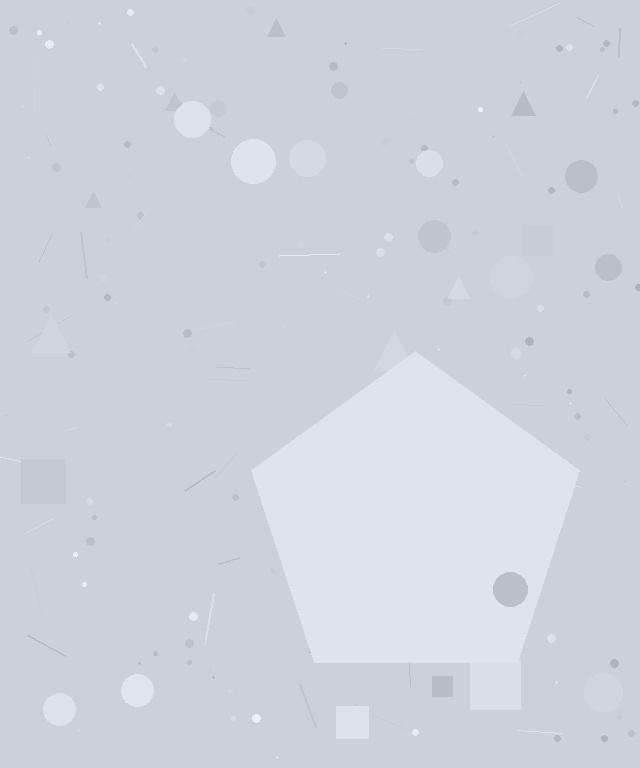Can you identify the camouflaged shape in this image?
The camouflaged shape is a pentagon.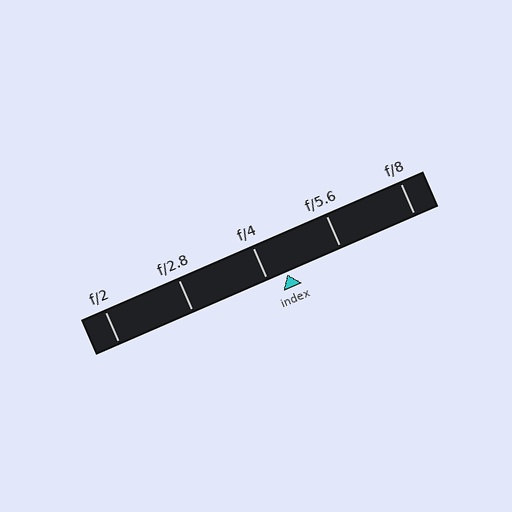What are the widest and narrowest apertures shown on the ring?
The widest aperture shown is f/2 and the narrowest is f/8.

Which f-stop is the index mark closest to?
The index mark is closest to f/4.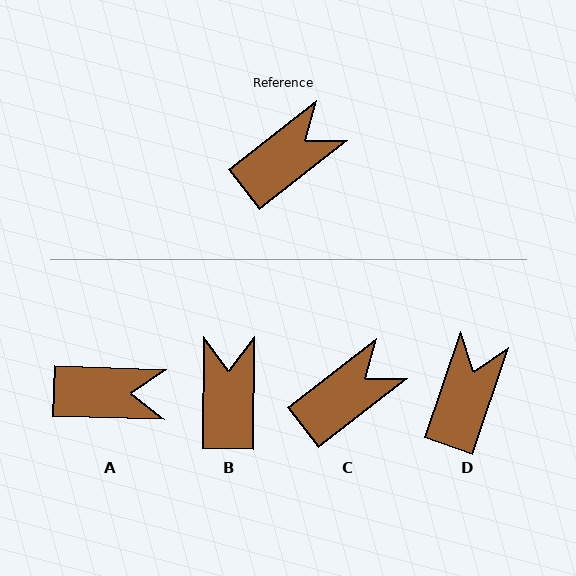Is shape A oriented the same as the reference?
No, it is off by about 40 degrees.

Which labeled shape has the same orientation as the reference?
C.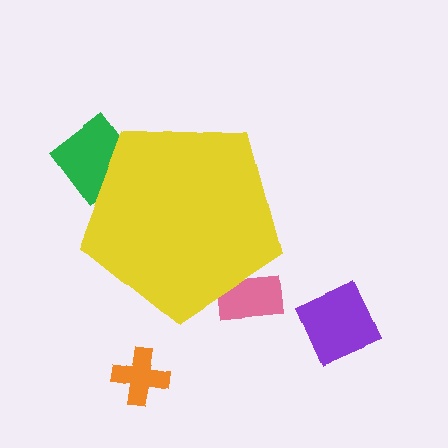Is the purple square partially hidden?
No, the purple square is fully visible.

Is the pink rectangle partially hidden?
Yes, the pink rectangle is partially hidden behind the yellow pentagon.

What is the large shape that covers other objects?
A yellow pentagon.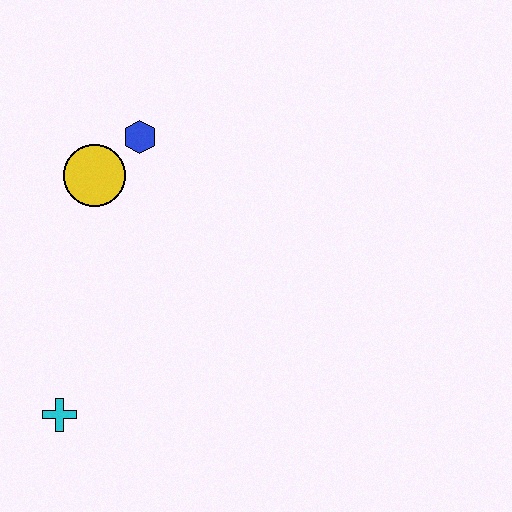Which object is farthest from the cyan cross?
The blue hexagon is farthest from the cyan cross.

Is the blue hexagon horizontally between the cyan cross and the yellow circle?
No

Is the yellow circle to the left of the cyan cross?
No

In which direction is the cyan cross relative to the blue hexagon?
The cyan cross is below the blue hexagon.